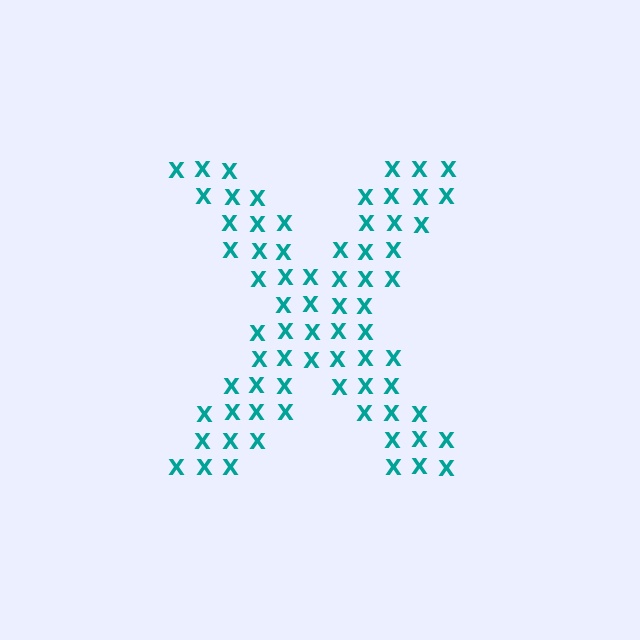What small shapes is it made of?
It is made of small letter X's.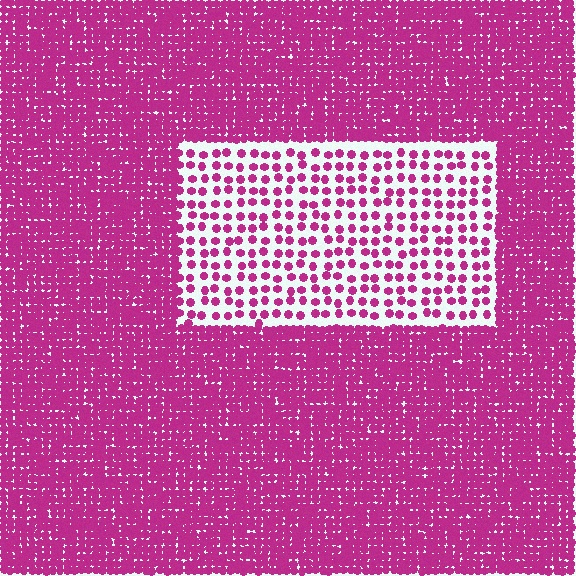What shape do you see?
I see a rectangle.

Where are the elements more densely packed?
The elements are more densely packed outside the rectangle boundary.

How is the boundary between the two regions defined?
The boundary is defined by a change in element density (approximately 3.0x ratio). All elements are the same color, size, and shape.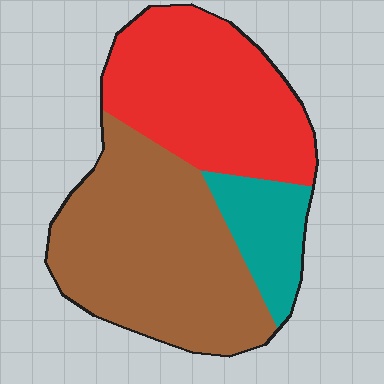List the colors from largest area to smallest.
From largest to smallest: brown, red, teal.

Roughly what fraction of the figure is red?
Red covers 38% of the figure.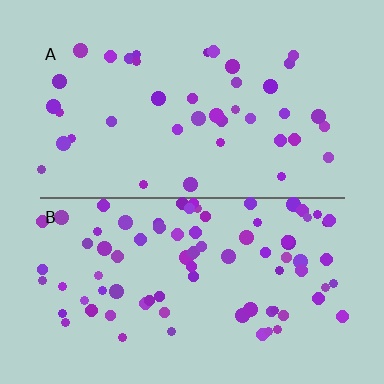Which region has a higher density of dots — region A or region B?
B (the bottom).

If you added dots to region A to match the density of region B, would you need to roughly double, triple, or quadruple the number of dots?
Approximately double.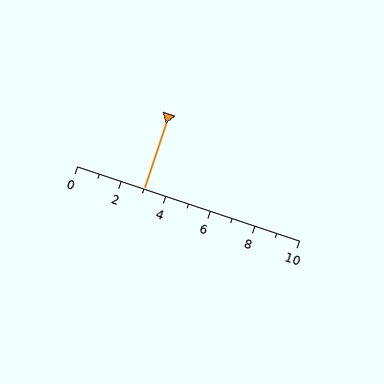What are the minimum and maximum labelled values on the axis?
The axis runs from 0 to 10.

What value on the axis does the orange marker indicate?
The marker indicates approximately 3.